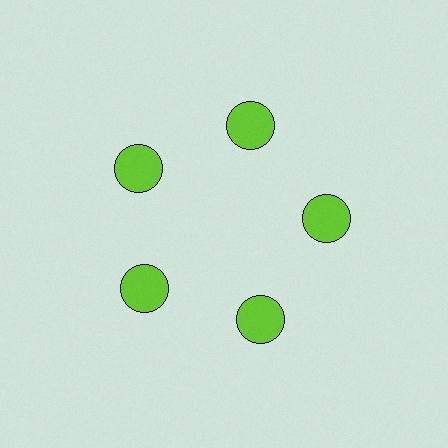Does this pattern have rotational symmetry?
Yes, this pattern has 5-fold rotational symmetry. It looks the same after rotating 72 degrees around the center.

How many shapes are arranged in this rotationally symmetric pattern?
There are 5 shapes, arranged in 5 groups of 1.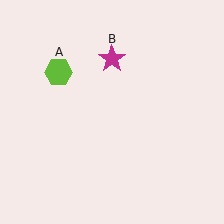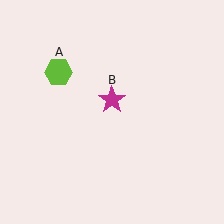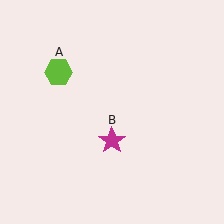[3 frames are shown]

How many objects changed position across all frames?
1 object changed position: magenta star (object B).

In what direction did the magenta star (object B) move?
The magenta star (object B) moved down.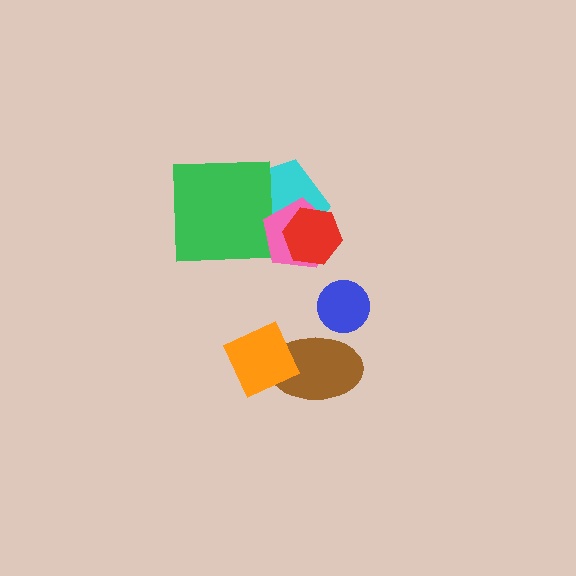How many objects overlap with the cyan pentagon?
3 objects overlap with the cyan pentagon.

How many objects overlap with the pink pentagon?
2 objects overlap with the pink pentagon.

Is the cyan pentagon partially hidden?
Yes, it is partially covered by another shape.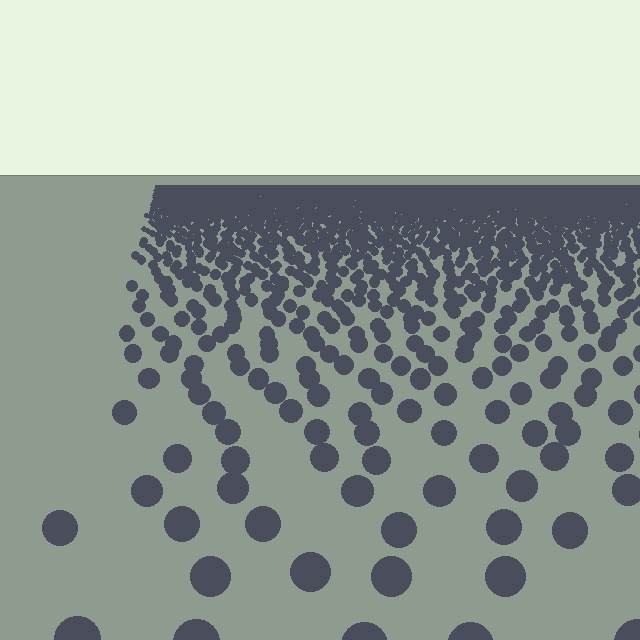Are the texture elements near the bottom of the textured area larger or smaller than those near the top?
Larger. Near the bottom, elements are closer to the viewer and appear at a bigger on-screen size.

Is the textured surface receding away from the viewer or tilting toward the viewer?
The surface is receding away from the viewer. Texture elements get smaller and denser toward the top.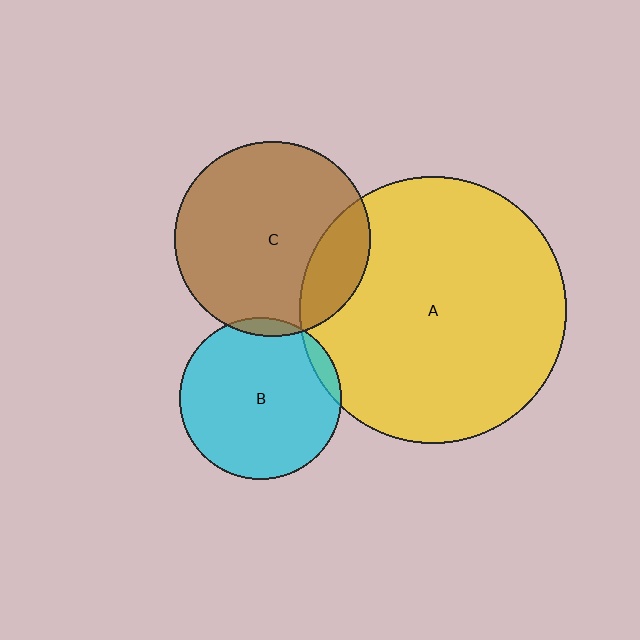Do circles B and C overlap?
Yes.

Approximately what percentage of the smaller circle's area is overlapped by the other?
Approximately 5%.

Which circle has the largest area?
Circle A (yellow).